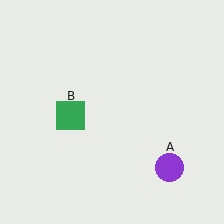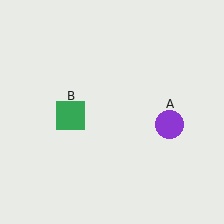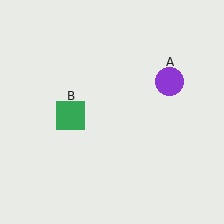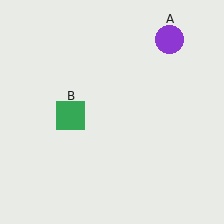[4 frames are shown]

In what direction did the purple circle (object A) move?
The purple circle (object A) moved up.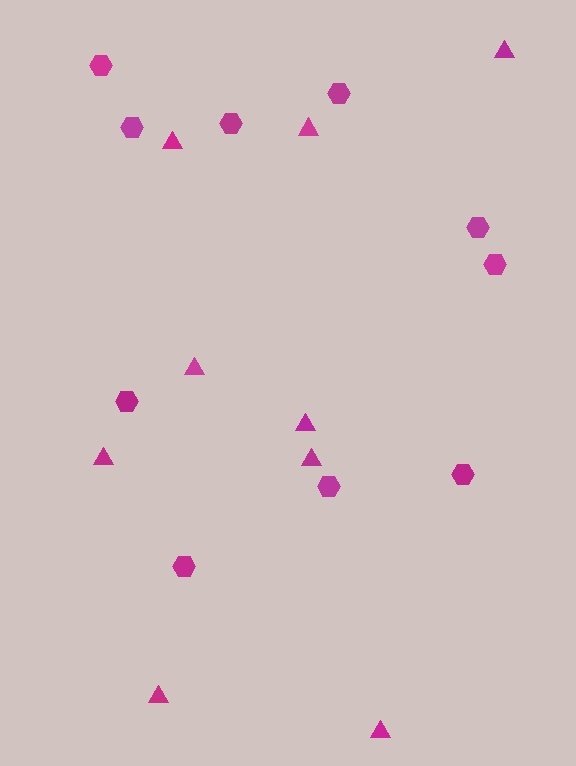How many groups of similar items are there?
There are 2 groups: one group of hexagons (10) and one group of triangles (9).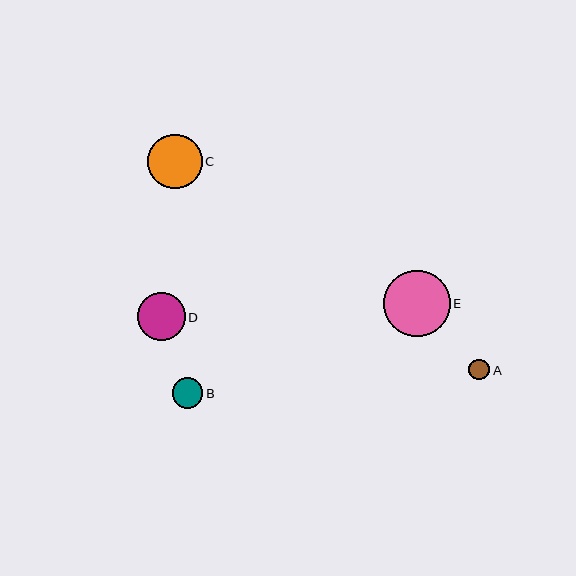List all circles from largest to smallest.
From largest to smallest: E, C, D, B, A.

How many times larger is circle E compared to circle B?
Circle E is approximately 2.2 times the size of circle B.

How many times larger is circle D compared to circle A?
Circle D is approximately 2.3 times the size of circle A.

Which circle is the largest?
Circle E is the largest with a size of approximately 67 pixels.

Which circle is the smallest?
Circle A is the smallest with a size of approximately 21 pixels.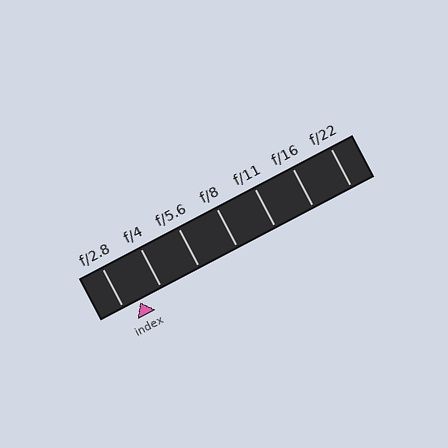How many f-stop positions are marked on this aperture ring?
There are 7 f-stop positions marked.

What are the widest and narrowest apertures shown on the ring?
The widest aperture shown is f/2.8 and the narrowest is f/22.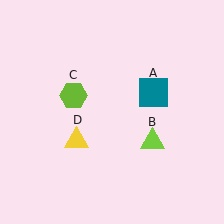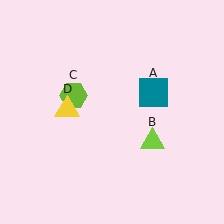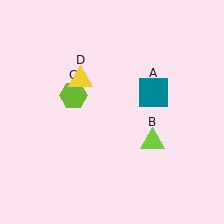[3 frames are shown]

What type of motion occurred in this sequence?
The yellow triangle (object D) rotated clockwise around the center of the scene.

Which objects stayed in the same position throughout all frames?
Teal square (object A) and lime triangle (object B) and lime hexagon (object C) remained stationary.